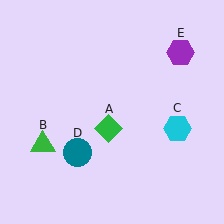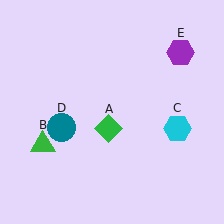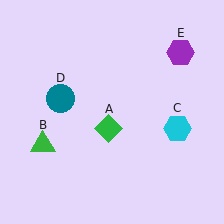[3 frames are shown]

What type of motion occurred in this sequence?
The teal circle (object D) rotated clockwise around the center of the scene.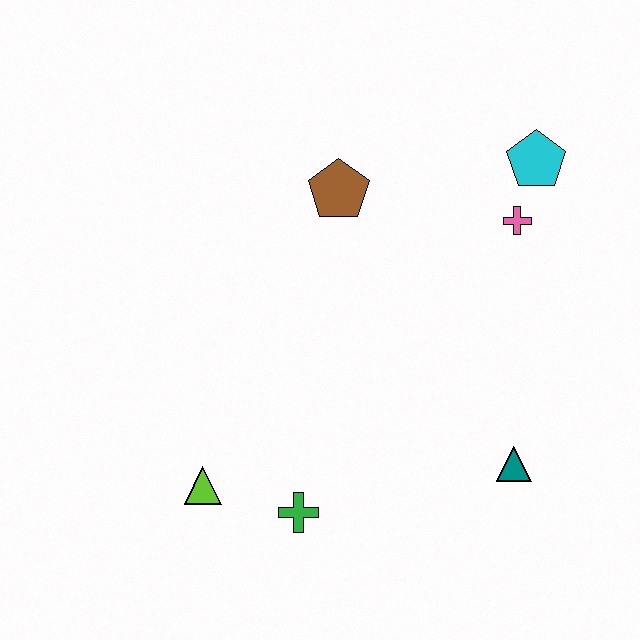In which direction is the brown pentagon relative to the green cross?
The brown pentagon is above the green cross.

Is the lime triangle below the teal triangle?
Yes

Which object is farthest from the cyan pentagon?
The lime triangle is farthest from the cyan pentagon.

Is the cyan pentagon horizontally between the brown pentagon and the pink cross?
No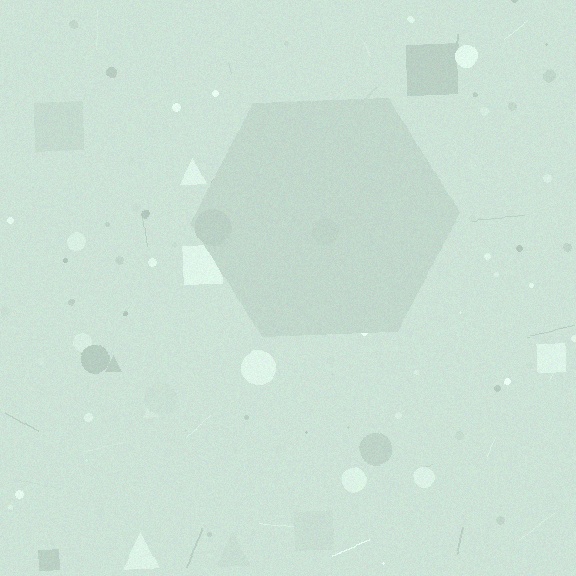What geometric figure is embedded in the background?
A hexagon is embedded in the background.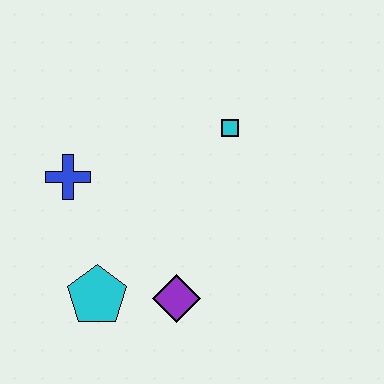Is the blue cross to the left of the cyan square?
Yes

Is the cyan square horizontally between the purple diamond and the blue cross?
No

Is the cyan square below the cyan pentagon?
No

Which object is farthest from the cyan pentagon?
The cyan square is farthest from the cyan pentagon.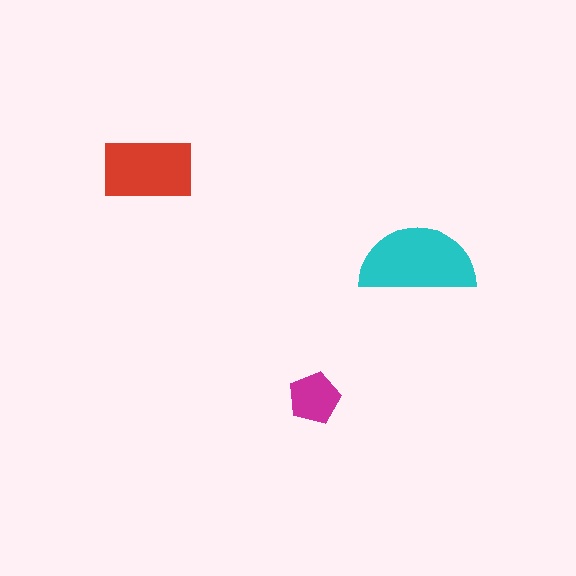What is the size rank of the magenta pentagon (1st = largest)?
3rd.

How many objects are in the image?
There are 3 objects in the image.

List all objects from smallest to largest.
The magenta pentagon, the red rectangle, the cyan semicircle.